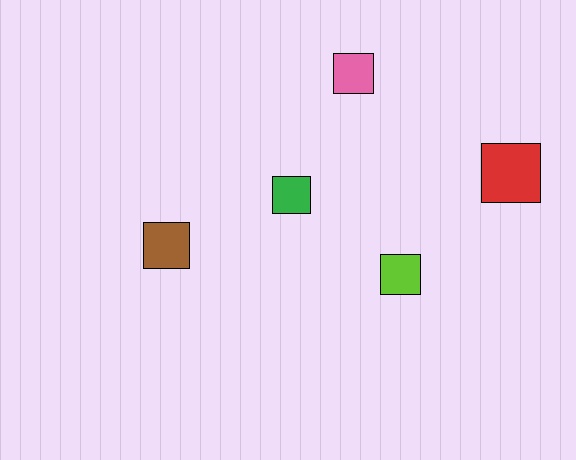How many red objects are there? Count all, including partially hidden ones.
There is 1 red object.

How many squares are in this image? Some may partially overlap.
There are 5 squares.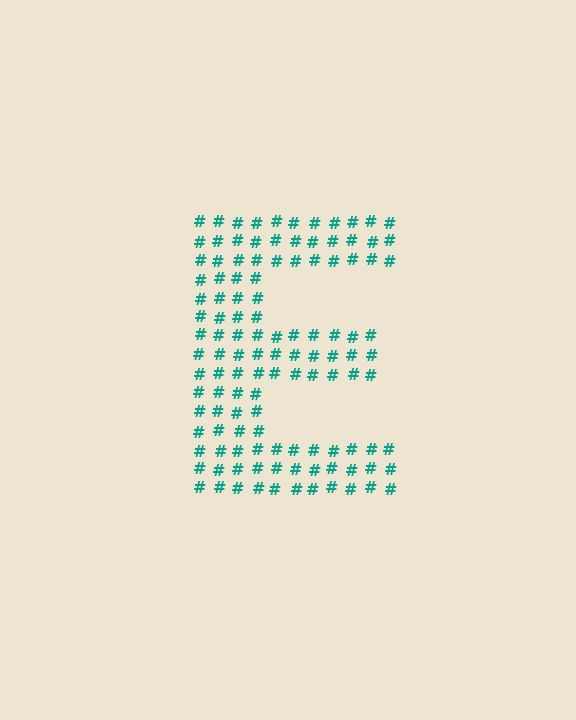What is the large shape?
The large shape is the letter E.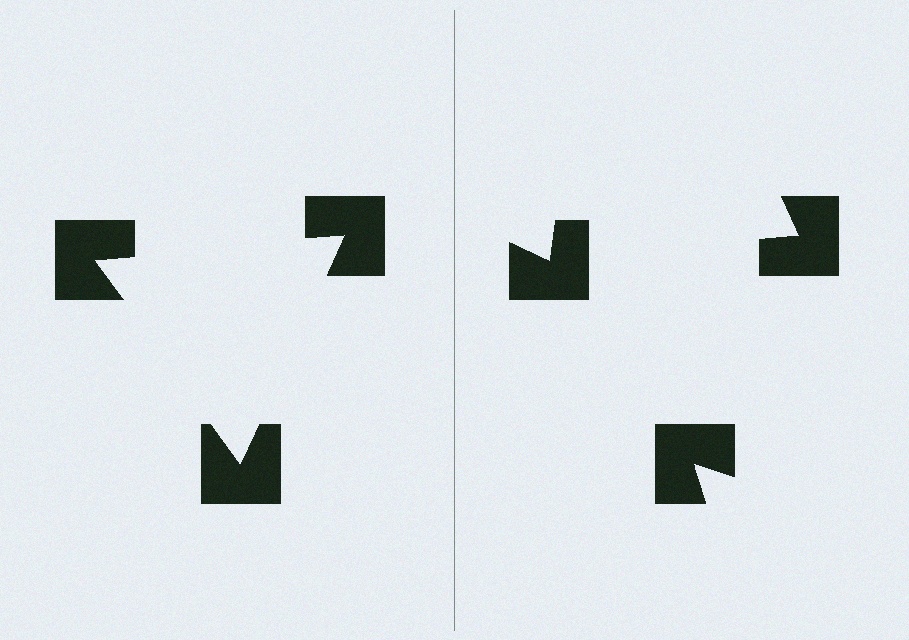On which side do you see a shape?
An illusory triangle appears on the left side. On the right side the wedge cuts are rotated, so no coherent shape forms.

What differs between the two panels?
The notched squares are positioned identically on both sides; only the wedge orientations differ. On the left they align to a triangle; on the right they are misaligned.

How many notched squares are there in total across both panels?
6 — 3 on each side.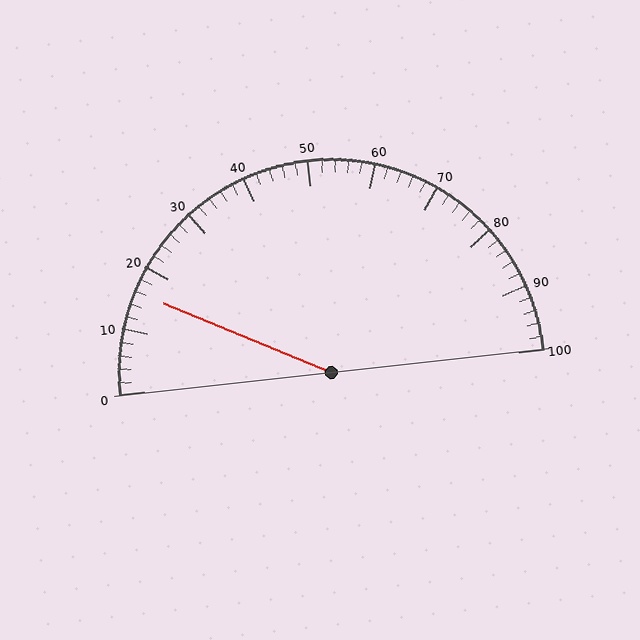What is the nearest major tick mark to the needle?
The nearest major tick mark is 20.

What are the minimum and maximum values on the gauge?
The gauge ranges from 0 to 100.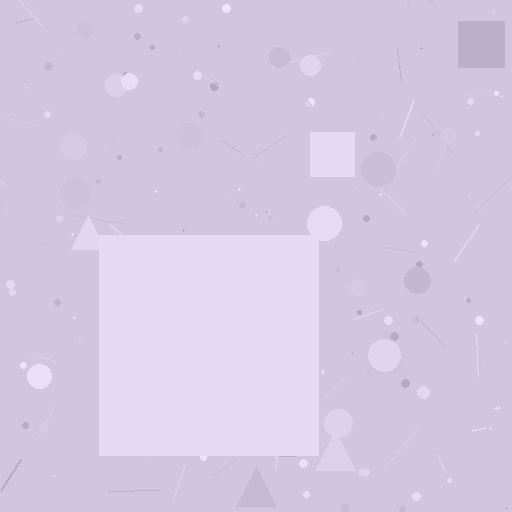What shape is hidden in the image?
A square is hidden in the image.